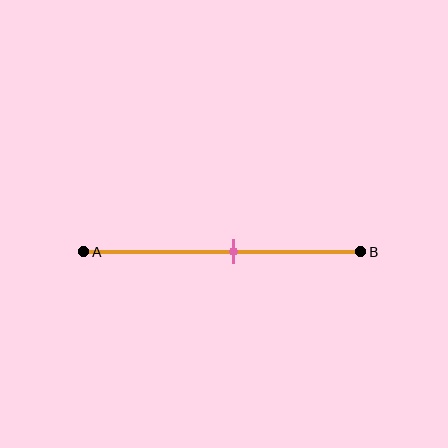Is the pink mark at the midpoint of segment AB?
No, the mark is at about 55% from A, not at the 50% midpoint.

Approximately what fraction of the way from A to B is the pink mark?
The pink mark is approximately 55% of the way from A to B.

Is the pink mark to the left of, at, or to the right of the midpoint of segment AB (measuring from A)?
The pink mark is to the right of the midpoint of segment AB.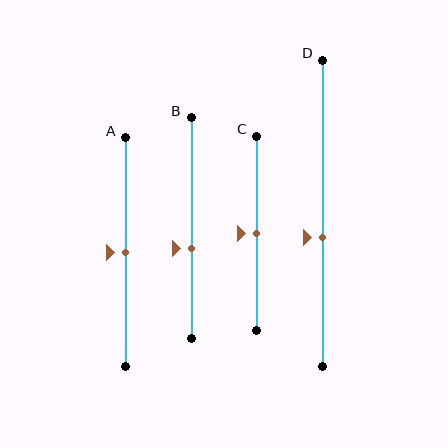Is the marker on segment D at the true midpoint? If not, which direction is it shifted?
No, the marker on segment D is shifted downward by about 8% of the segment length.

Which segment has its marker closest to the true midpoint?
Segment A has its marker closest to the true midpoint.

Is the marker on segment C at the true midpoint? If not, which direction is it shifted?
Yes, the marker on segment C is at the true midpoint.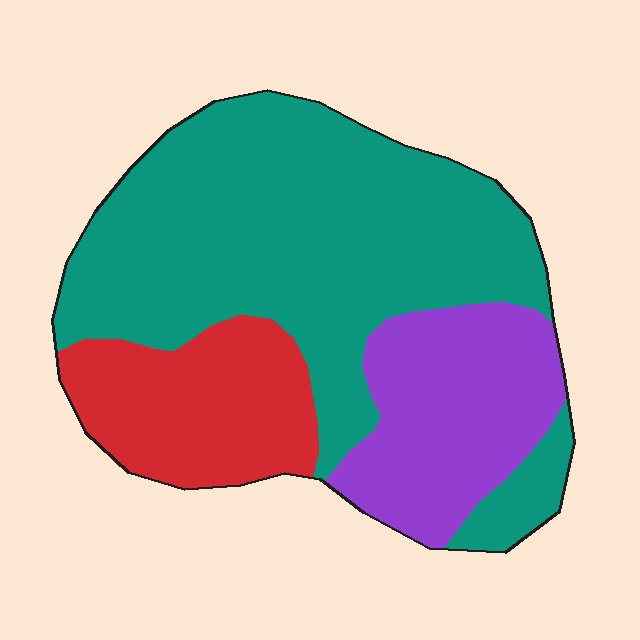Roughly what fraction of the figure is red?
Red covers about 20% of the figure.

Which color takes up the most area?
Teal, at roughly 60%.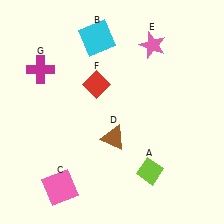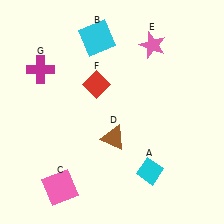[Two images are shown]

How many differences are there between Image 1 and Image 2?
There is 1 difference between the two images.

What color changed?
The diamond (A) changed from lime in Image 1 to cyan in Image 2.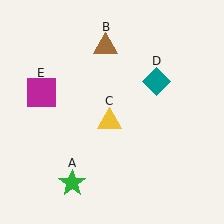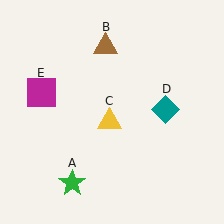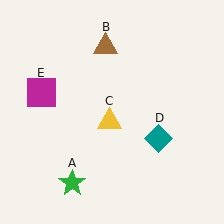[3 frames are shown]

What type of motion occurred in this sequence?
The teal diamond (object D) rotated clockwise around the center of the scene.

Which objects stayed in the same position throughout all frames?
Green star (object A) and brown triangle (object B) and yellow triangle (object C) and magenta square (object E) remained stationary.